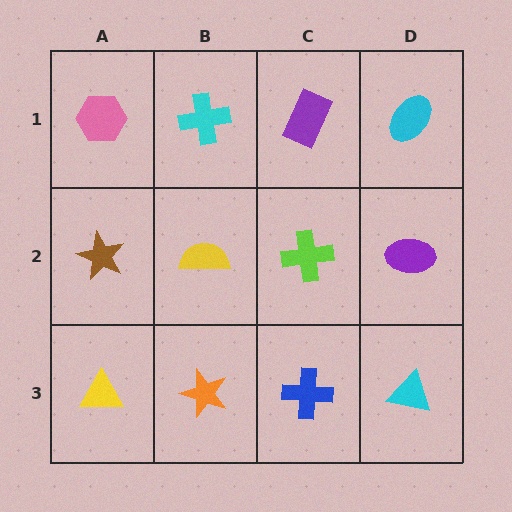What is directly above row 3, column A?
A brown star.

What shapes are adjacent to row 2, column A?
A pink hexagon (row 1, column A), a yellow triangle (row 3, column A), a yellow semicircle (row 2, column B).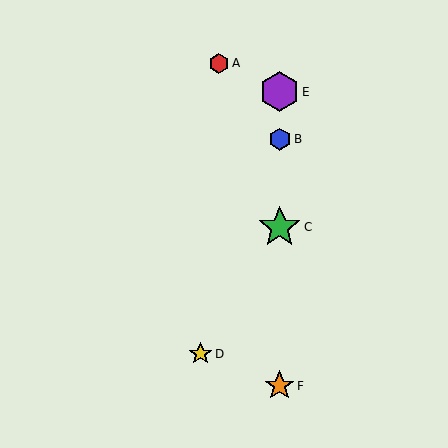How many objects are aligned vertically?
4 objects (B, C, E, F) are aligned vertically.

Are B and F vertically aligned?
Yes, both are at x≈280.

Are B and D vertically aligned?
No, B is at x≈280 and D is at x≈200.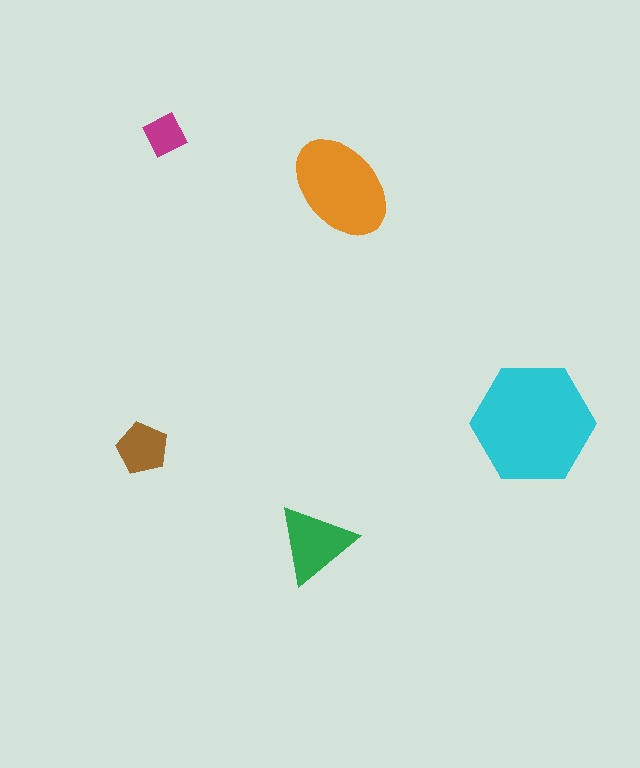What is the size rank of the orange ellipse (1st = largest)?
2nd.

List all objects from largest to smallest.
The cyan hexagon, the orange ellipse, the green triangle, the brown pentagon, the magenta diamond.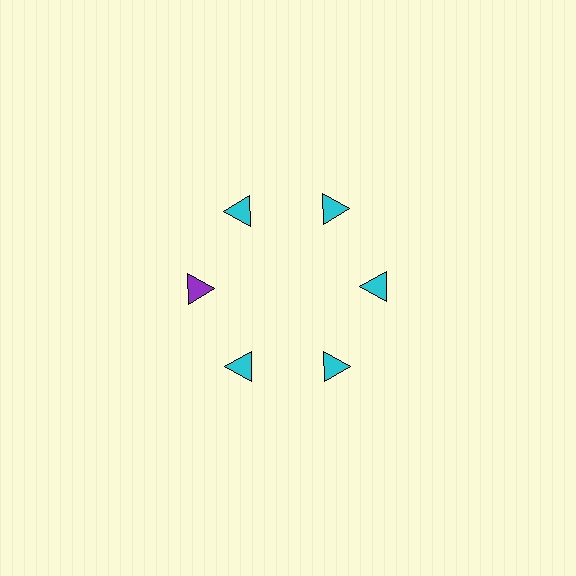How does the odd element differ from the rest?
It has a different color: purple instead of cyan.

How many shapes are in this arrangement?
There are 6 shapes arranged in a ring pattern.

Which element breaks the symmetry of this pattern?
The purple triangle at roughly the 9 o'clock position breaks the symmetry. All other shapes are cyan triangles.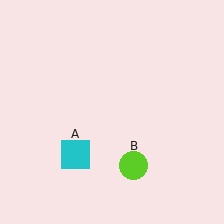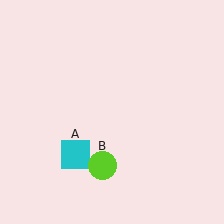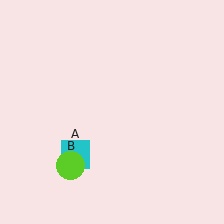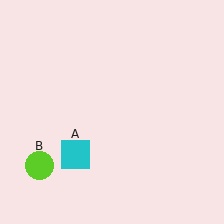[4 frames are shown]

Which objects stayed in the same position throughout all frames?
Cyan square (object A) remained stationary.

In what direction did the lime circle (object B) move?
The lime circle (object B) moved left.